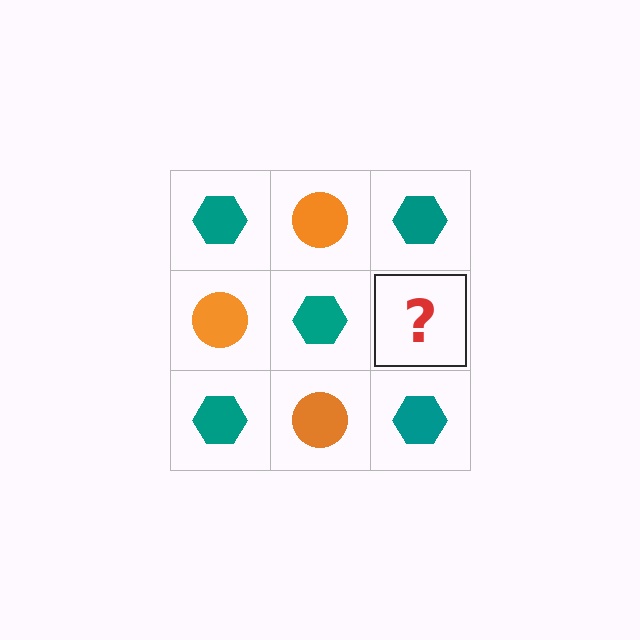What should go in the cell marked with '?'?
The missing cell should contain an orange circle.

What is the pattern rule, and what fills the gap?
The rule is that it alternates teal hexagon and orange circle in a checkerboard pattern. The gap should be filled with an orange circle.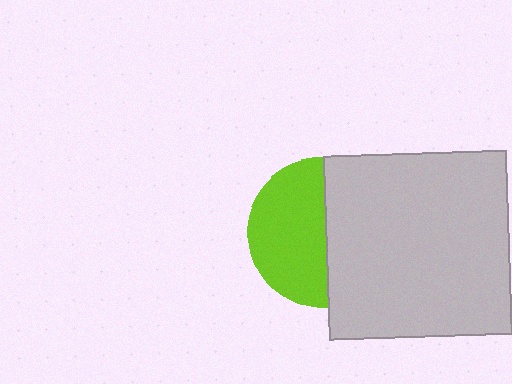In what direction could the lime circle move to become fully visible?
The lime circle could move left. That would shift it out from behind the light gray square entirely.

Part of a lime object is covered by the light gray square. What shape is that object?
It is a circle.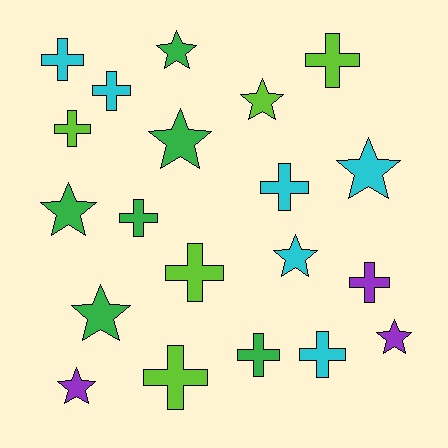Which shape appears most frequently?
Cross, with 11 objects.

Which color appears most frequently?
Green, with 6 objects.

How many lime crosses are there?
There are 4 lime crosses.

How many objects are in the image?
There are 20 objects.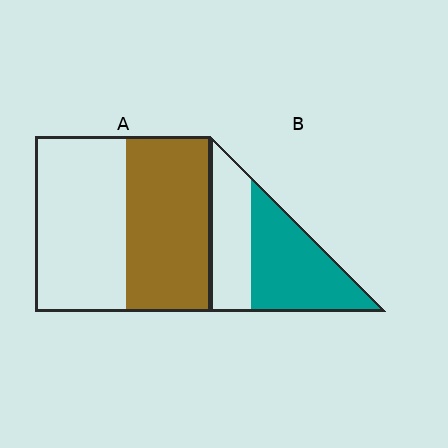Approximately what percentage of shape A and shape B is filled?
A is approximately 50% and B is approximately 60%.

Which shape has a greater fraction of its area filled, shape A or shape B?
Shape B.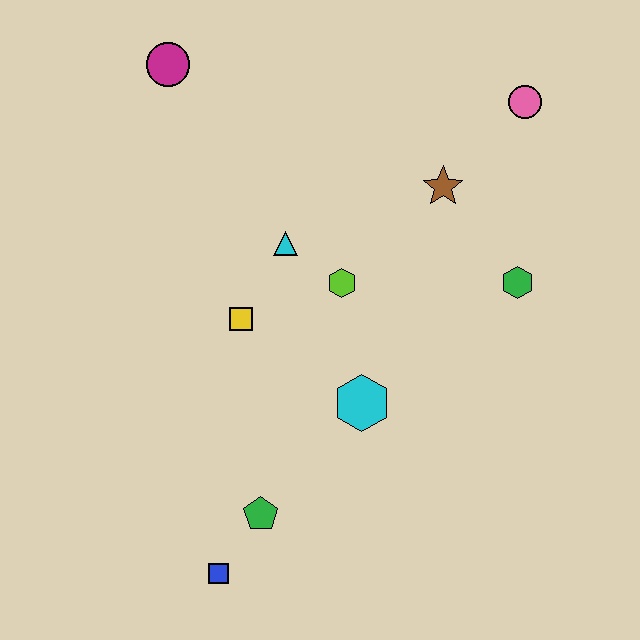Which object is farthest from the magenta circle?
The blue square is farthest from the magenta circle.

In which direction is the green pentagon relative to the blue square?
The green pentagon is above the blue square.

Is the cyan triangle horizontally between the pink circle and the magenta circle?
Yes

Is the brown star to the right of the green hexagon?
No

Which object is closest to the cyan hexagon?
The lime hexagon is closest to the cyan hexagon.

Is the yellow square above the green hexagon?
No